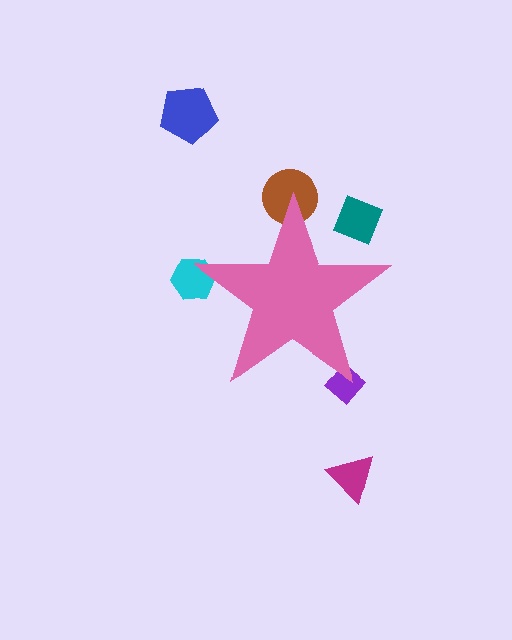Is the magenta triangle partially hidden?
No, the magenta triangle is fully visible.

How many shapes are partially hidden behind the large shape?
4 shapes are partially hidden.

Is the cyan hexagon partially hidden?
Yes, the cyan hexagon is partially hidden behind the pink star.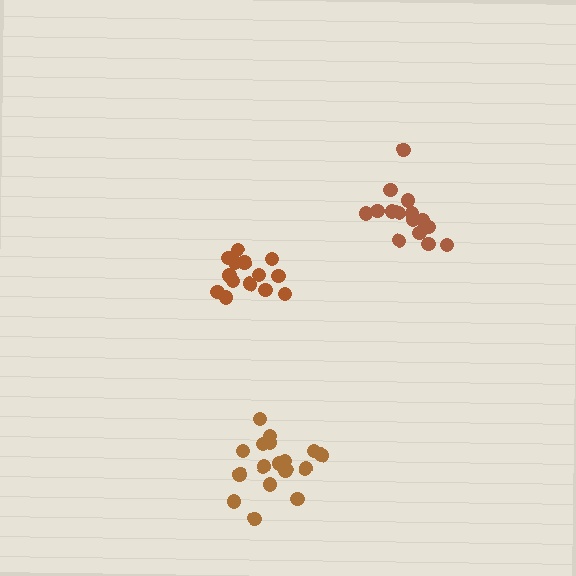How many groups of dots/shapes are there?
There are 3 groups.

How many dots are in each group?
Group 1: 15 dots, Group 2: 15 dots, Group 3: 17 dots (47 total).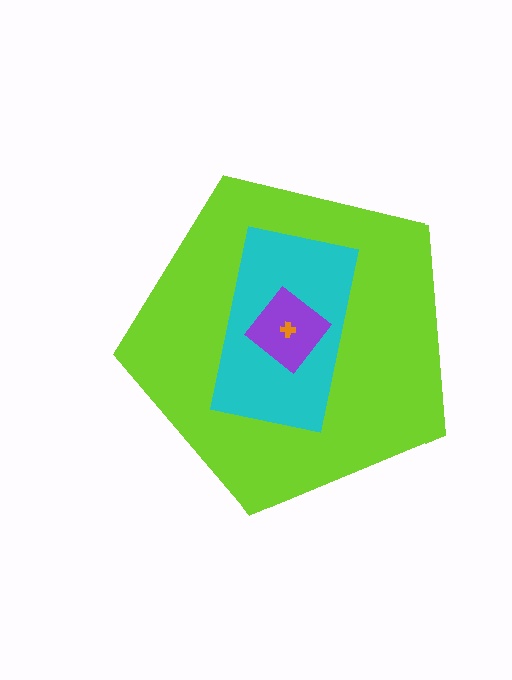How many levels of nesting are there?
4.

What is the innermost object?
The orange cross.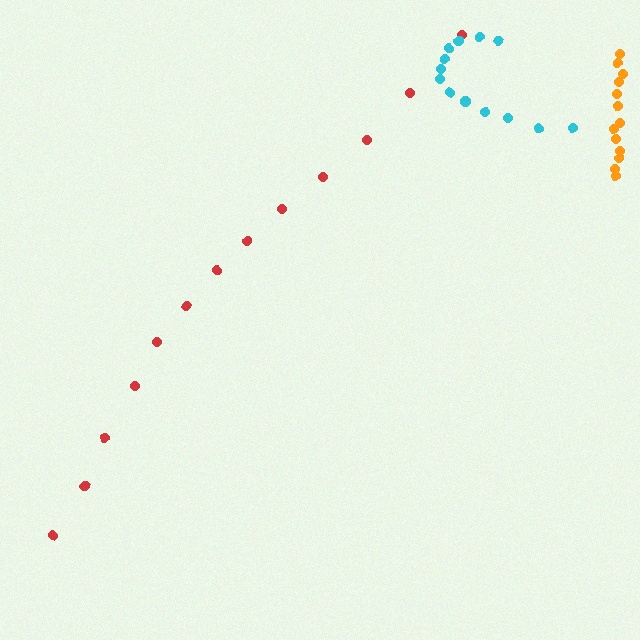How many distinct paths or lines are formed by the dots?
There are 3 distinct paths.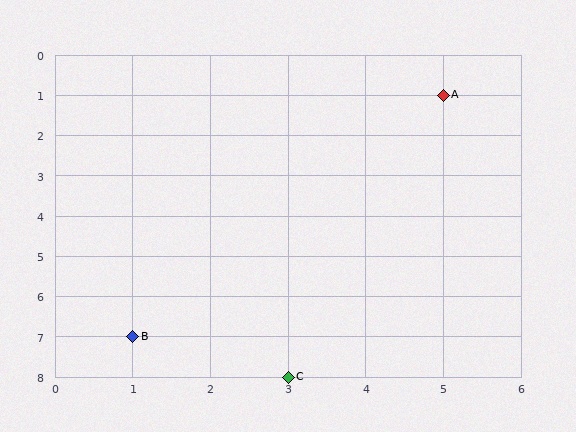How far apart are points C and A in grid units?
Points C and A are 2 columns and 7 rows apart (about 7.3 grid units diagonally).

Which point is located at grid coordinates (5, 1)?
Point A is at (5, 1).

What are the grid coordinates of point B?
Point B is at grid coordinates (1, 7).